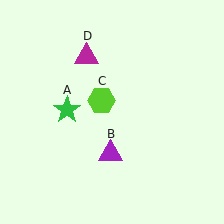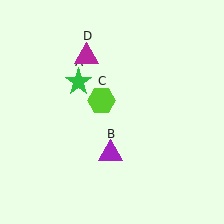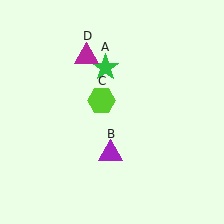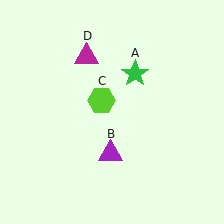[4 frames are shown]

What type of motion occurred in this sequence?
The green star (object A) rotated clockwise around the center of the scene.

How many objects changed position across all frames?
1 object changed position: green star (object A).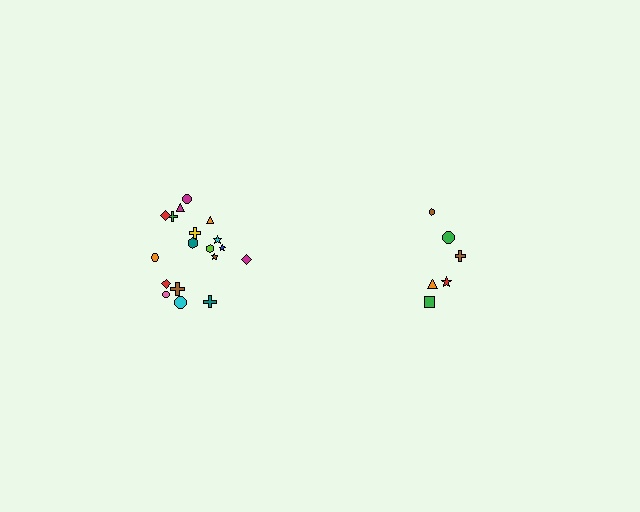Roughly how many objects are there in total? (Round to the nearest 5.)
Roughly 25 objects in total.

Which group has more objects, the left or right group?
The left group.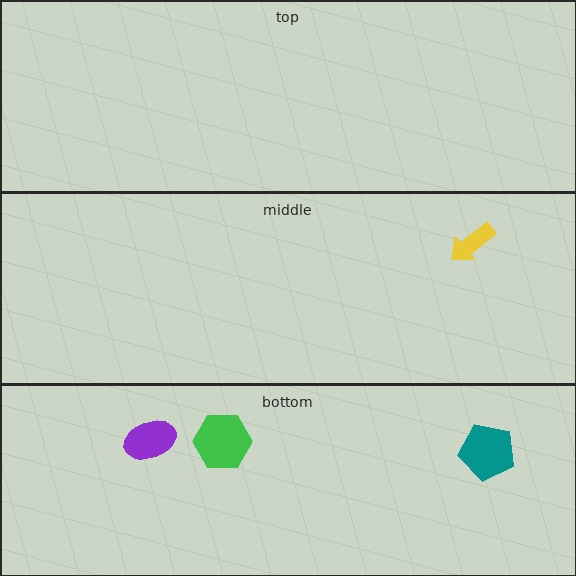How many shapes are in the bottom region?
3.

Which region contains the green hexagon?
The bottom region.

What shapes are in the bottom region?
The green hexagon, the purple ellipse, the teal pentagon.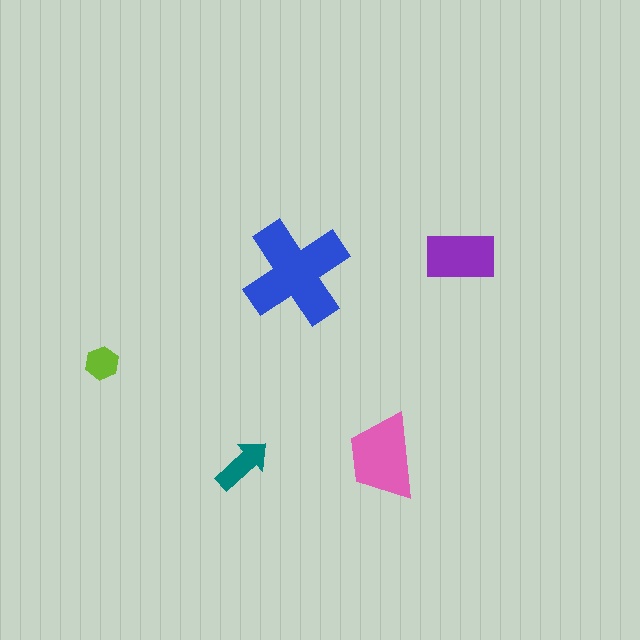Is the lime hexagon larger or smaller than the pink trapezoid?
Smaller.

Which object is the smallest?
The lime hexagon.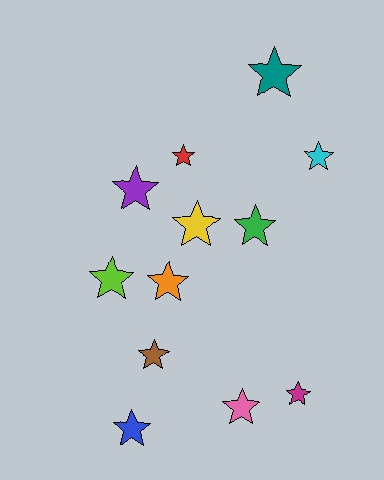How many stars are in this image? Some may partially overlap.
There are 12 stars.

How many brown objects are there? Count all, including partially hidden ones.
There is 1 brown object.